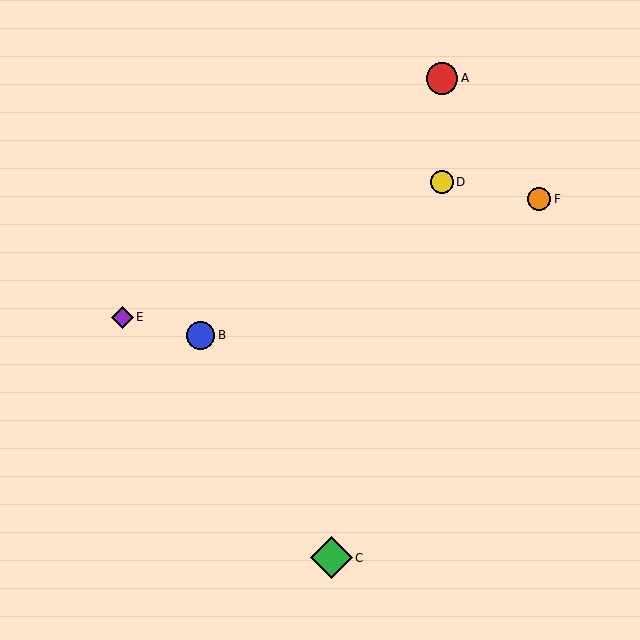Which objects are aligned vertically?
Objects A, D are aligned vertically.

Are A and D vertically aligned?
Yes, both are at x≈442.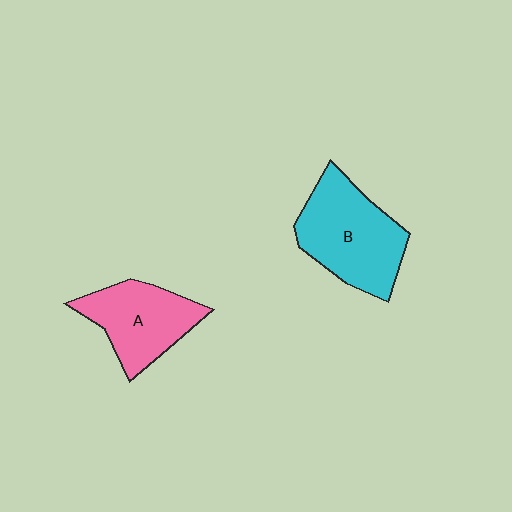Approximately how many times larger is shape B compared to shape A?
Approximately 1.3 times.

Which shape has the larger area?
Shape B (cyan).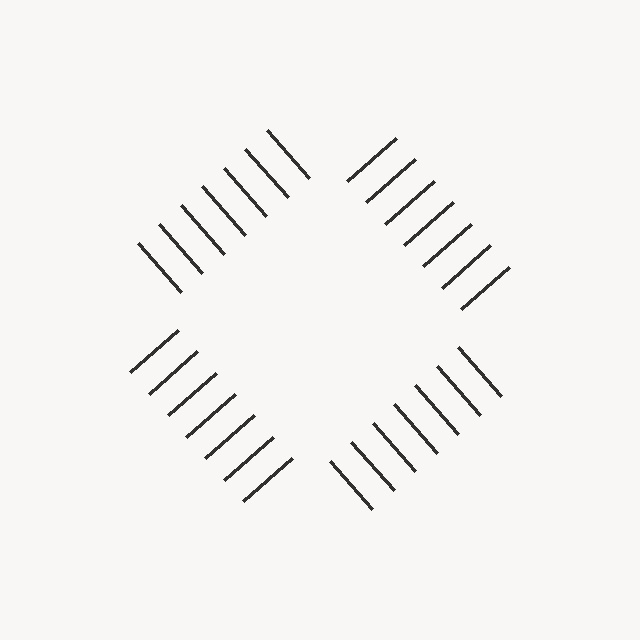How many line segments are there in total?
28 — 7 along each of the 4 edges.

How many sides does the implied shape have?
4 sides — the line-ends trace a square.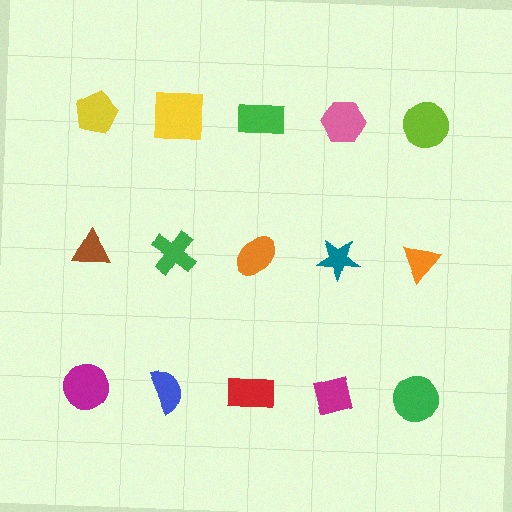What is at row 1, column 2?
A yellow square.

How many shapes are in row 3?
5 shapes.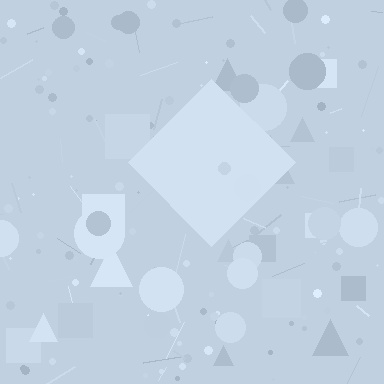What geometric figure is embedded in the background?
A diamond is embedded in the background.